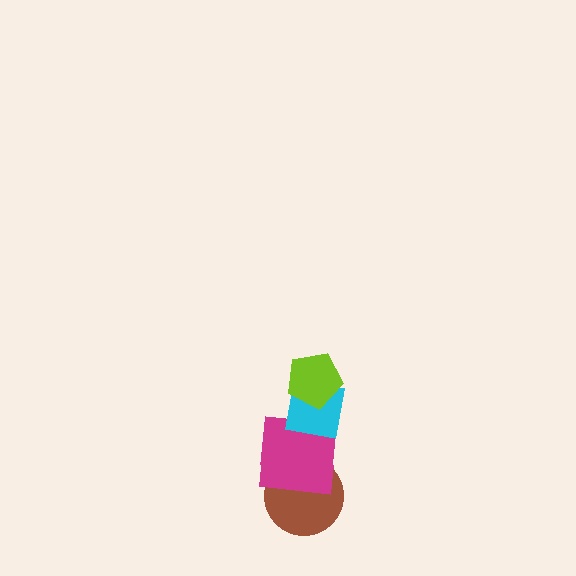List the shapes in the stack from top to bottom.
From top to bottom: the lime pentagon, the cyan square, the magenta square, the brown circle.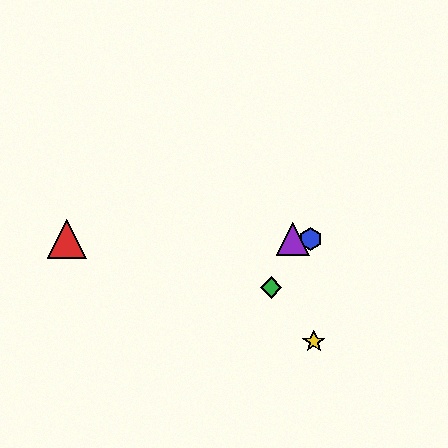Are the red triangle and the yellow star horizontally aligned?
No, the red triangle is at y≈239 and the yellow star is at y≈342.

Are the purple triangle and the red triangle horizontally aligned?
Yes, both are at y≈239.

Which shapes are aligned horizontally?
The red triangle, the blue hexagon, the purple triangle are aligned horizontally.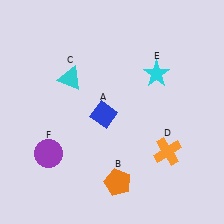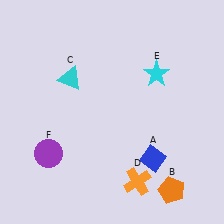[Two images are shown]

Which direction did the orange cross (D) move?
The orange cross (D) moved left.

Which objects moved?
The objects that moved are: the blue diamond (A), the orange pentagon (B), the orange cross (D).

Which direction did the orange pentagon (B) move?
The orange pentagon (B) moved right.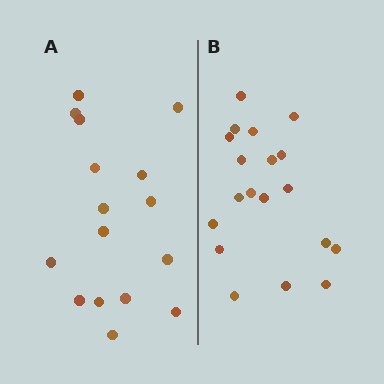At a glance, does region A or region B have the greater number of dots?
Region B (the right region) has more dots.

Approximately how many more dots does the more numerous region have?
Region B has just a few more — roughly 2 or 3 more dots than region A.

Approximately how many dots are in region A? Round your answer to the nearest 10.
About 20 dots. (The exact count is 16, which rounds to 20.)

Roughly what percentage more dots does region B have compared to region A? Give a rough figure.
About 20% more.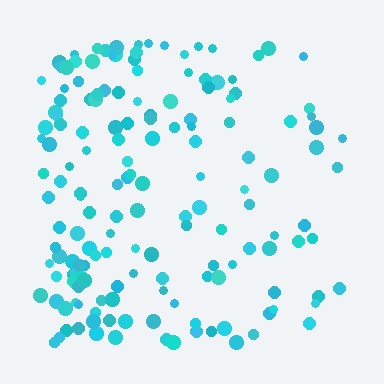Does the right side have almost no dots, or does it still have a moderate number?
Still a moderate number, just noticeably fewer than the left.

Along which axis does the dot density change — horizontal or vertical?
Horizontal.